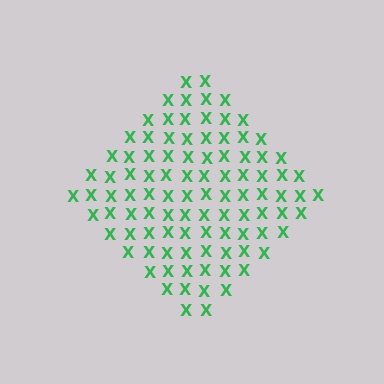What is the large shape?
The large shape is a diamond.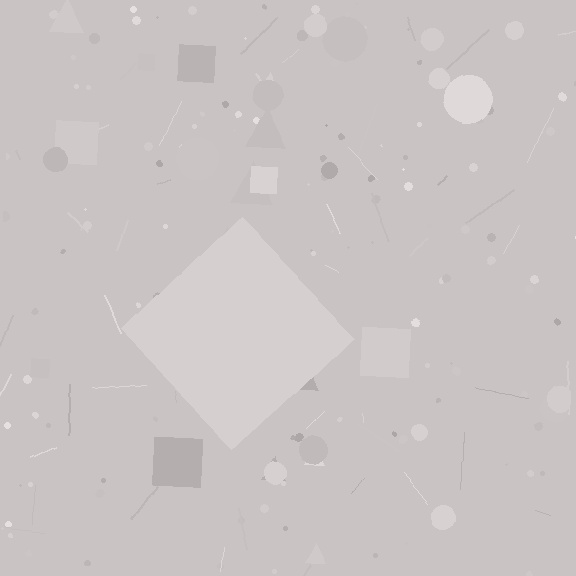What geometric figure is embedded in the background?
A diamond is embedded in the background.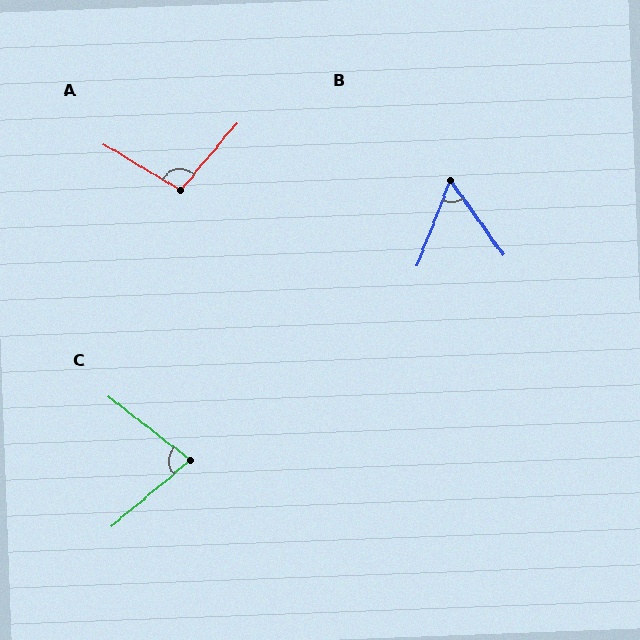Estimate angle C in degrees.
Approximately 78 degrees.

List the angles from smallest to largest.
B (57°), C (78°), A (99°).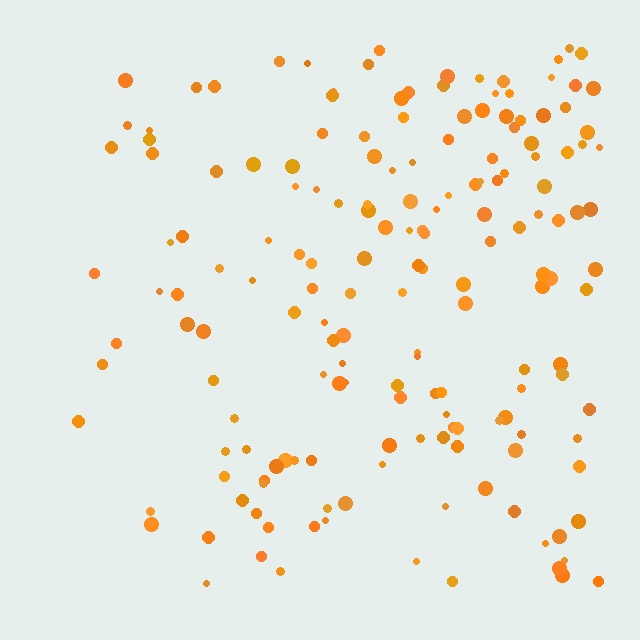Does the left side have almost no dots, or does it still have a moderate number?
Still a moderate number, just noticeably fewer than the right.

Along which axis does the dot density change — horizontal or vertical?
Horizontal.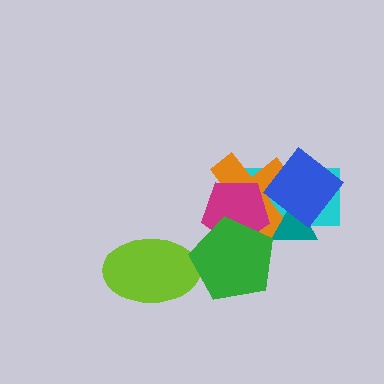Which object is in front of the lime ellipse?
The green pentagon is in front of the lime ellipse.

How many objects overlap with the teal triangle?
3 objects overlap with the teal triangle.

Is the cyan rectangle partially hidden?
Yes, it is partially covered by another shape.